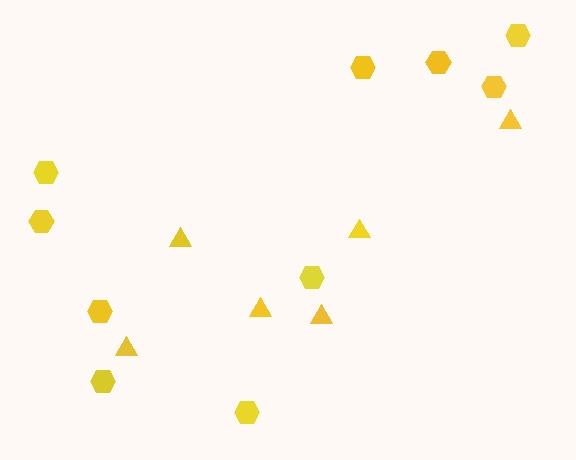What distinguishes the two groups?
There are 2 groups: one group of triangles (6) and one group of hexagons (10).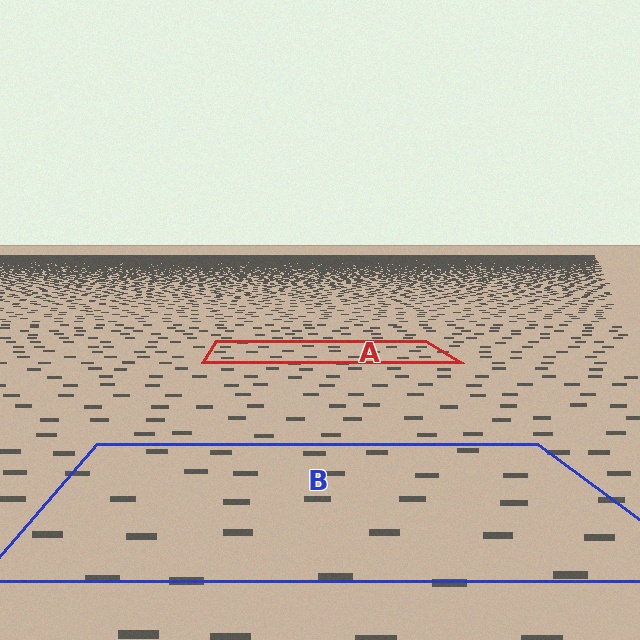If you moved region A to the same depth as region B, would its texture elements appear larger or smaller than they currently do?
They would appear larger. At a closer depth, the same texture elements are projected at a bigger on-screen size.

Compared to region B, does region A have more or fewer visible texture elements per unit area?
Region A has more texture elements per unit area — they are packed more densely because it is farther away.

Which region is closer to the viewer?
Region B is closer. The texture elements there are larger and more spread out.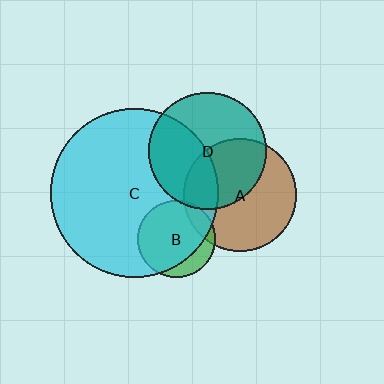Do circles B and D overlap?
Yes.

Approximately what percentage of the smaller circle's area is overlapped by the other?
Approximately 5%.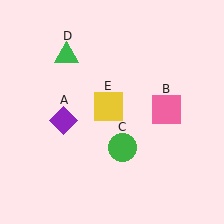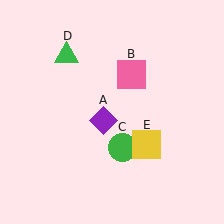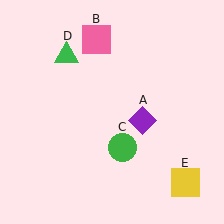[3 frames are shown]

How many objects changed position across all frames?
3 objects changed position: purple diamond (object A), pink square (object B), yellow square (object E).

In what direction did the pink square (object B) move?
The pink square (object B) moved up and to the left.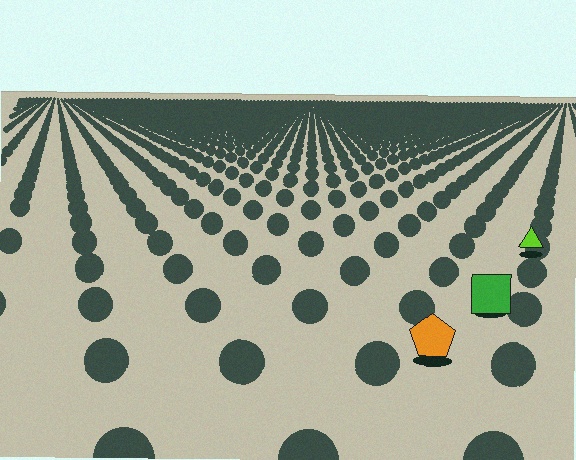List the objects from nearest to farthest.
From nearest to farthest: the orange pentagon, the green square, the lime triangle.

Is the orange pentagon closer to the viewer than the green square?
Yes. The orange pentagon is closer — you can tell from the texture gradient: the ground texture is coarser near it.